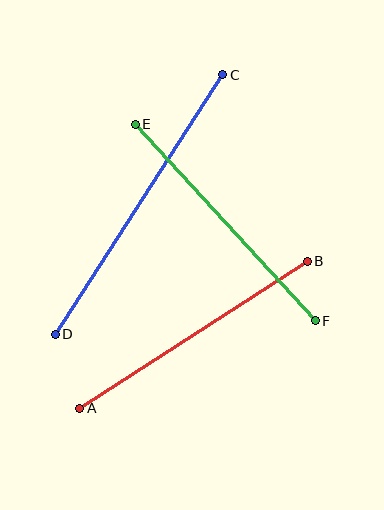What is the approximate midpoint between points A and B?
The midpoint is at approximately (194, 335) pixels.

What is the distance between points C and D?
The distance is approximately 309 pixels.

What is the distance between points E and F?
The distance is approximately 267 pixels.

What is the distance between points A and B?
The distance is approximately 271 pixels.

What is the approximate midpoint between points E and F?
The midpoint is at approximately (225, 222) pixels.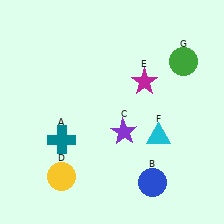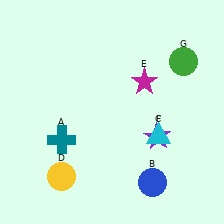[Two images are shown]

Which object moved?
The purple star (C) moved right.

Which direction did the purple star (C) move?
The purple star (C) moved right.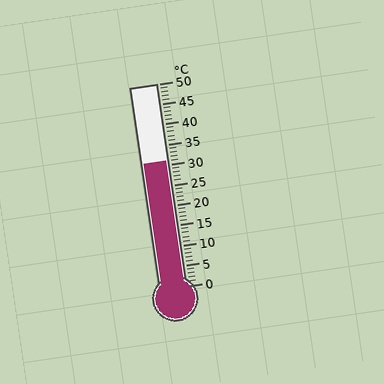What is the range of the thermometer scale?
The thermometer scale ranges from 0°C to 50°C.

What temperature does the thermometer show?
The thermometer shows approximately 31°C.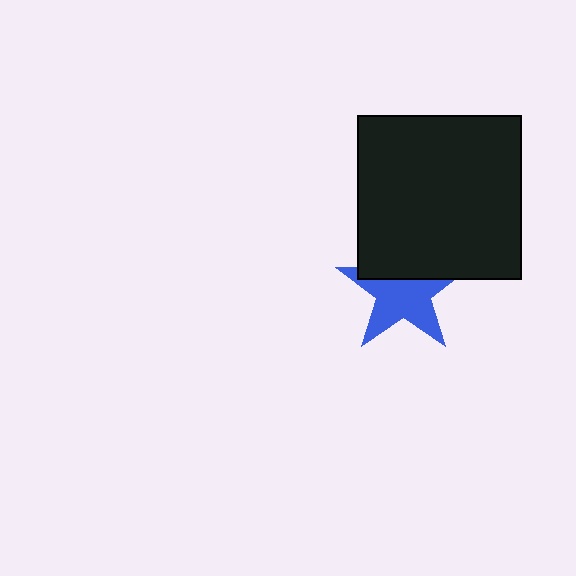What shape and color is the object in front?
The object in front is a black square.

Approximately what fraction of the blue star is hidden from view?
Roughly 36% of the blue star is hidden behind the black square.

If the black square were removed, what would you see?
You would see the complete blue star.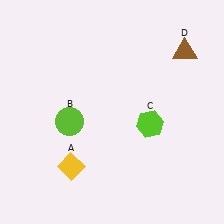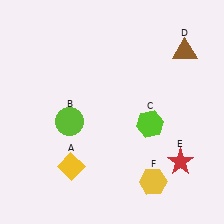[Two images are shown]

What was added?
A red star (E), a yellow hexagon (F) were added in Image 2.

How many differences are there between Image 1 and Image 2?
There are 2 differences between the two images.